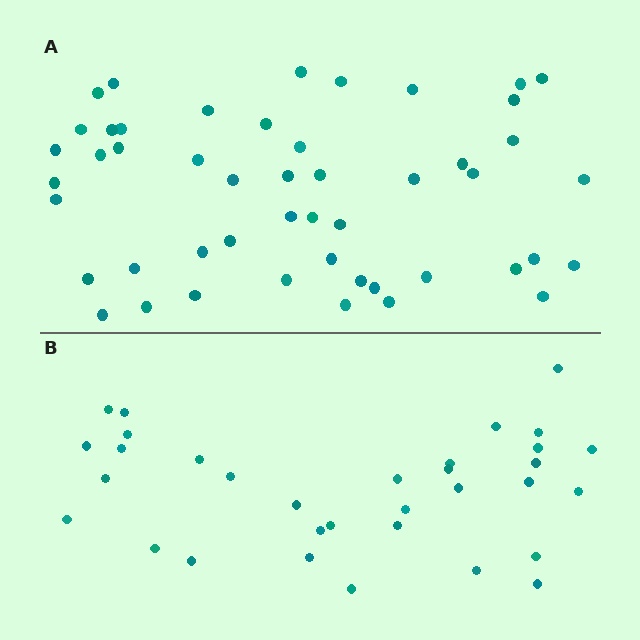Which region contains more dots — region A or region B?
Region A (the top region) has more dots.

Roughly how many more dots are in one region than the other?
Region A has approximately 15 more dots than region B.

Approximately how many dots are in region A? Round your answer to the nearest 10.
About 50 dots. (The exact count is 49, which rounds to 50.)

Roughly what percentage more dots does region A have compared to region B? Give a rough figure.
About 50% more.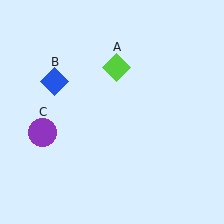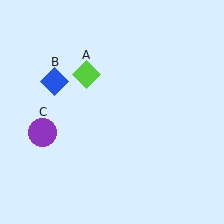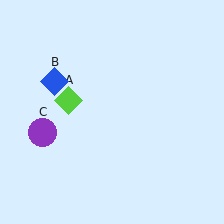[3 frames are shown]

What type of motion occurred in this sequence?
The lime diamond (object A) rotated counterclockwise around the center of the scene.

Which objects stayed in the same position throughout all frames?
Blue diamond (object B) and purple circle (object C) remained stationary.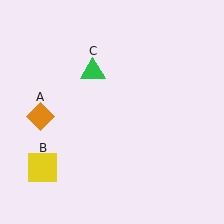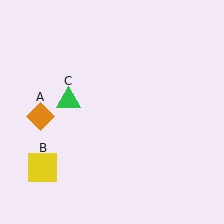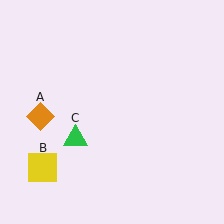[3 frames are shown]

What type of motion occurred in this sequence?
The green triangle (object C) rotated counterclockwise around the center of the scene.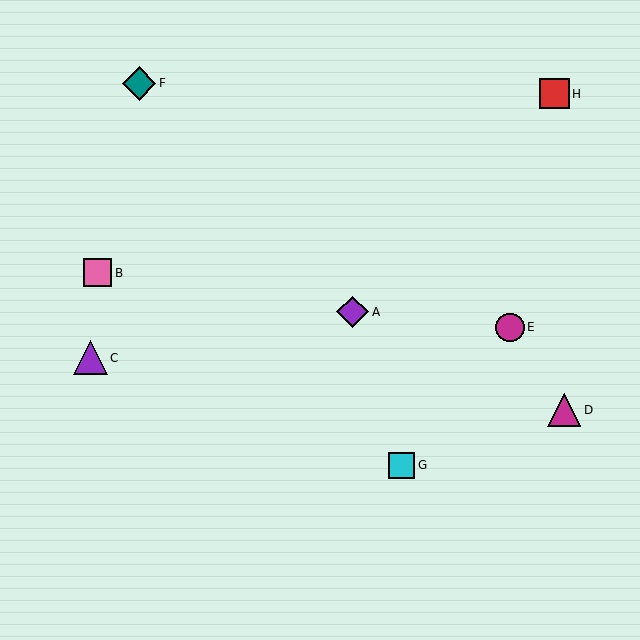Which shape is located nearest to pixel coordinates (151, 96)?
The teal diamond (labeled F) at (139, 83) is nearest to that location.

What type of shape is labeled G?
Shape G is a cyan square.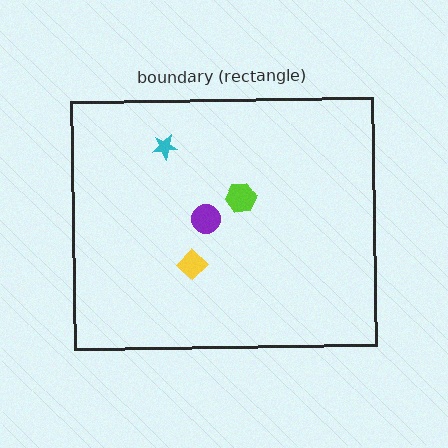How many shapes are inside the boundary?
4 inside, 0 outside.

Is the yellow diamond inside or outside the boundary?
Inside.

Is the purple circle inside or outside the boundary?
Inside.